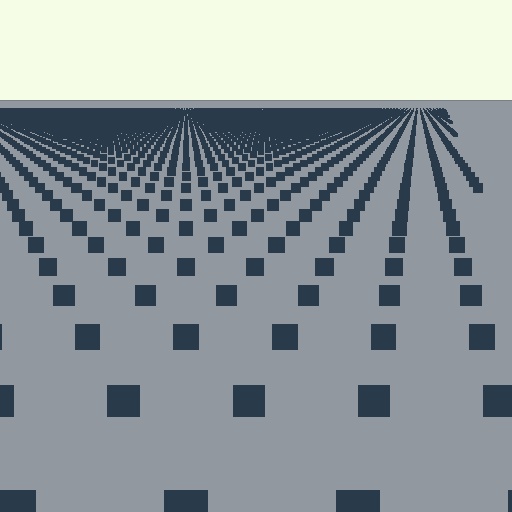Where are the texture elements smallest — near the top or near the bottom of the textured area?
Near the top.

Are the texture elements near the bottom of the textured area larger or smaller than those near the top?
Larger. Near the bottom, elements are closer to the viewer and appear at a bigger on-screen size.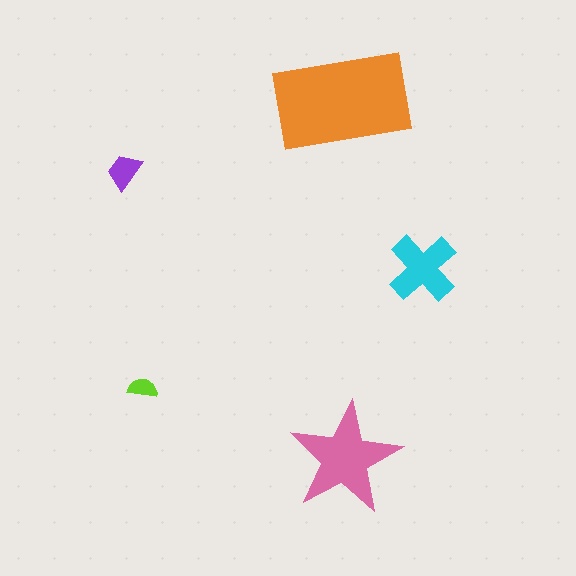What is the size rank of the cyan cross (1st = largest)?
3rd.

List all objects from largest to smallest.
The orange rectangle, the pink star, the cyan cross, the purple trapezoid, the lime semicircle.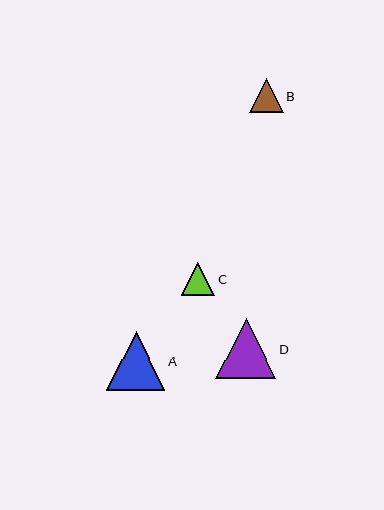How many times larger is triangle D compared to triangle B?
Triangle D is approximately 1.8 times the size of triangle B.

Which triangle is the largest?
Triangle D is the largest with a size of approximately 60 pixels.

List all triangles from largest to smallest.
From largest to smallest: D, A, B, C.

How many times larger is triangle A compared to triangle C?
Triangle A is approximately 1.8 times the size of triangle C.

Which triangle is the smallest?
Triangle C is the smallest with a size of approximately 33 pixels.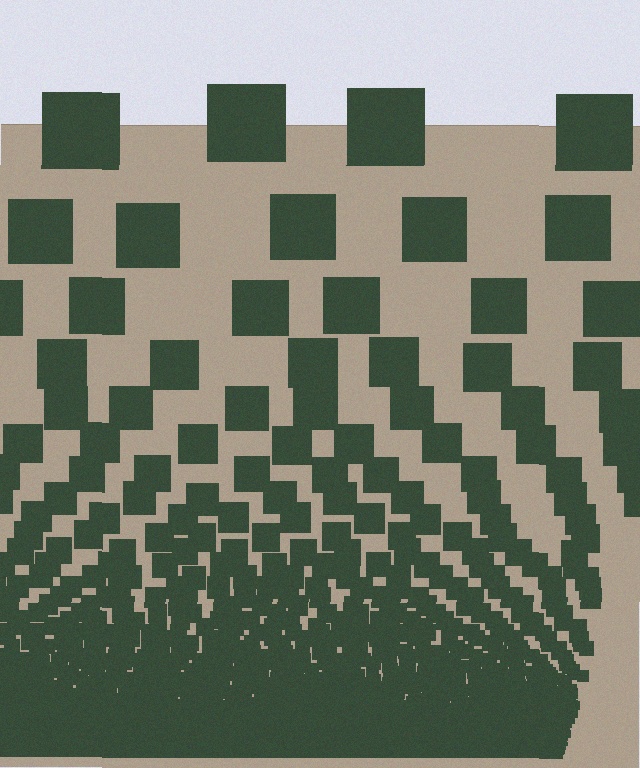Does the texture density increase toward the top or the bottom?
Density increases toward the bottom.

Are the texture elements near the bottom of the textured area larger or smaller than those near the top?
Smaller. The gradient is inverted — elements near the bottom are smaller and denser.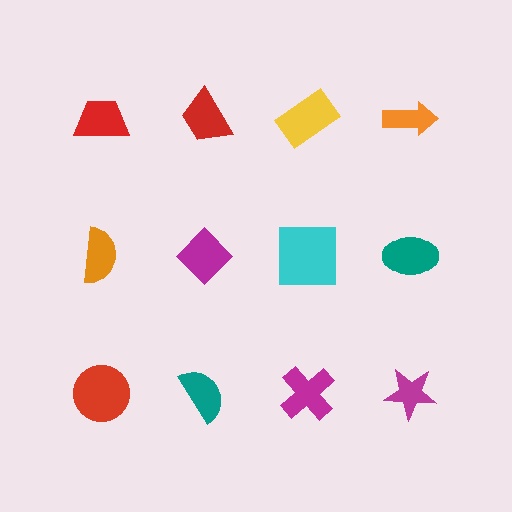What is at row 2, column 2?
A magenta diamond.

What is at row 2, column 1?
An orange semicircle.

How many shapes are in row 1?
4 shapes.